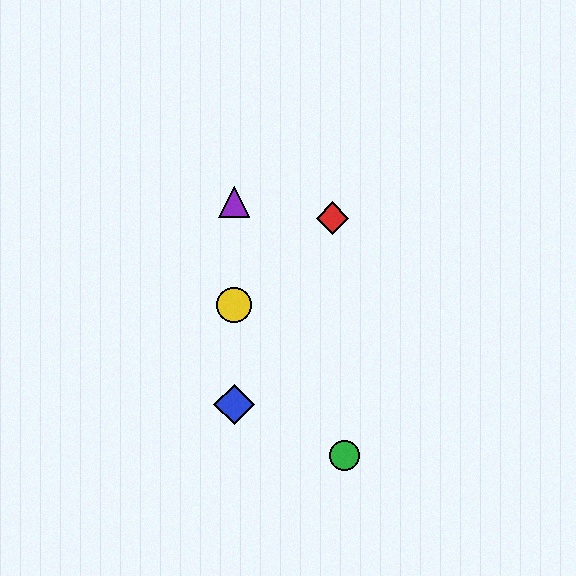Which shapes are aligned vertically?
The blue diamond, the yellow circle, the purple triangle are aligned vertically.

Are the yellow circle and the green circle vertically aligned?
No, the yellow circle is at x≈234 and the green circle is at x≈345.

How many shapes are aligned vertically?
3 shapes (the blue diamond, the yellow circle, the purple triangle) are aligned vertically.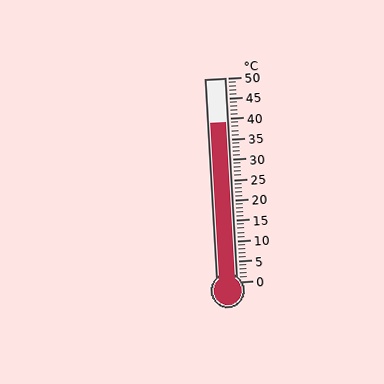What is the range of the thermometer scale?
The thermometer scale ranges from 0°C to 50°C.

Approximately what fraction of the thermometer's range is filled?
The thermometer is filled to approximately 80% of its range.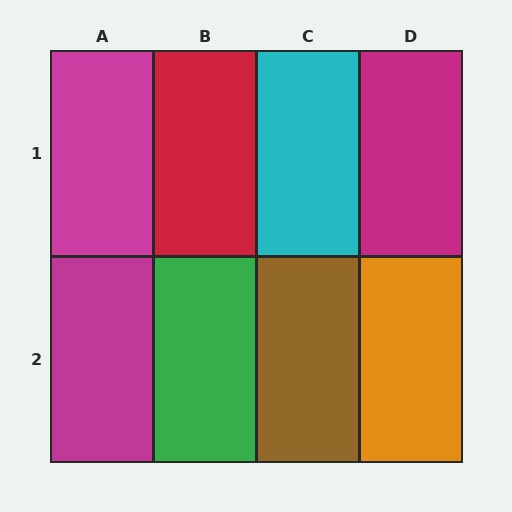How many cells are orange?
1 cell is orange.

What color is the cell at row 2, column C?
Brown.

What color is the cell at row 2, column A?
Magenta.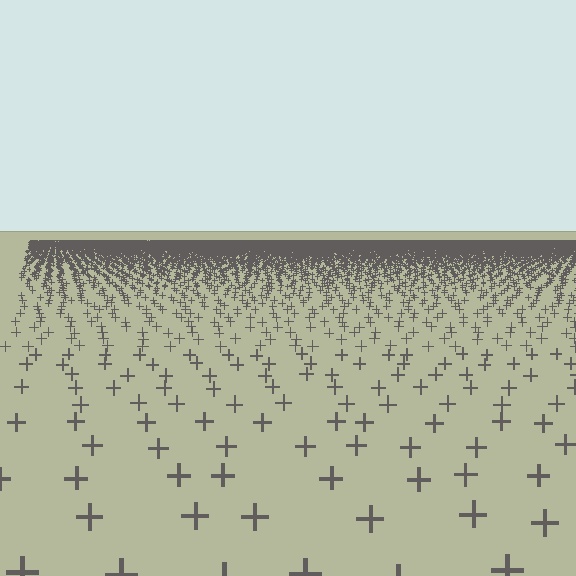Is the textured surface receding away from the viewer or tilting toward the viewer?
The surface is receding away from the viewer. Texture elements get smaller and denser toward the top.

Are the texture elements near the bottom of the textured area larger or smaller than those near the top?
Larger. Near the bottom, elements are closer to the viewer and appear at a bigger on-screen size.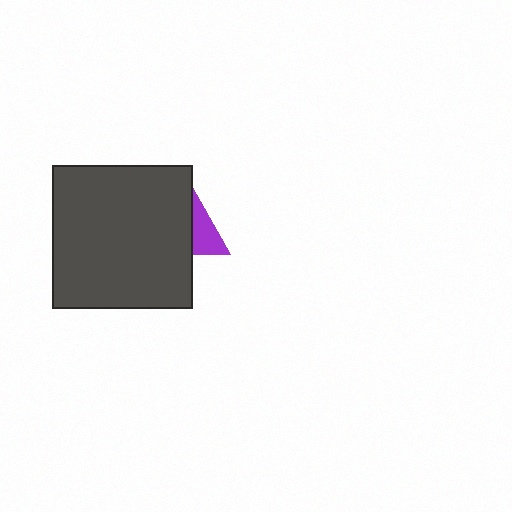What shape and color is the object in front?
The object in front is a dark gray rectangle.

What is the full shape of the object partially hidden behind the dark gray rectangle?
The partially hidden object is a purple triangle.